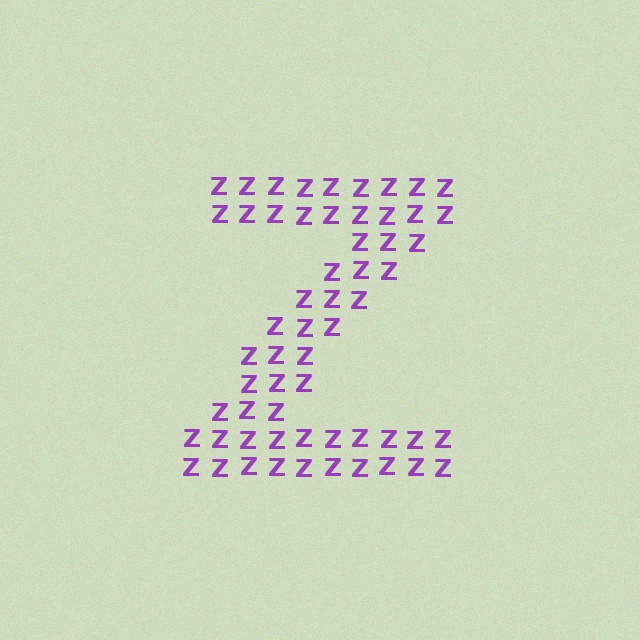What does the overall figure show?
The overall figure shows the letter Z.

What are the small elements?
The small elements are letter Z's.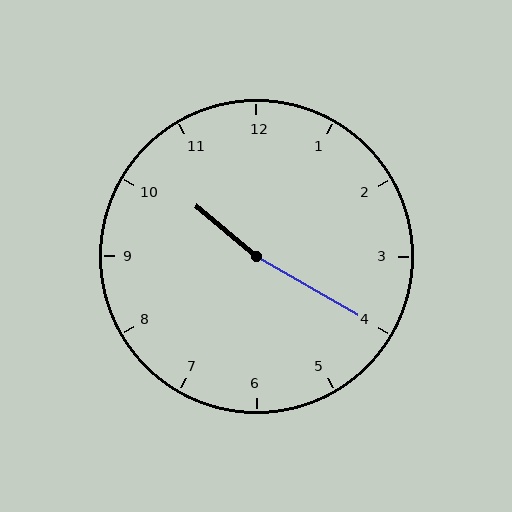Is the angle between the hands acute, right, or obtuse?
It is obtuse.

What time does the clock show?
10:20.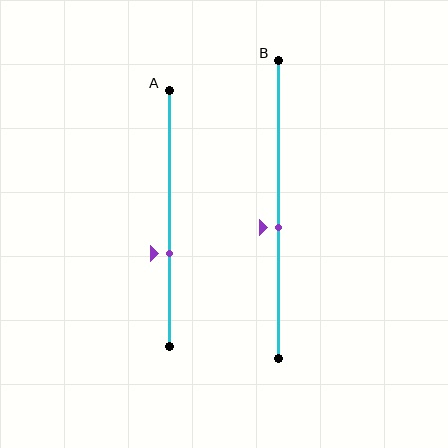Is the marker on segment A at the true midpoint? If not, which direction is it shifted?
No, the marker on segment A is shifted downward by about 14% of the segment length.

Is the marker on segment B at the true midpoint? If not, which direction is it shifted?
No, the marker on segment B is shifted downward by about 6% of the segment length.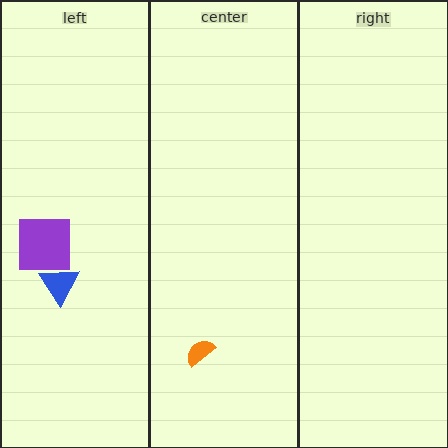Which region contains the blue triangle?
The left region.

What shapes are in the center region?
The orange semicircle.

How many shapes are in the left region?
2.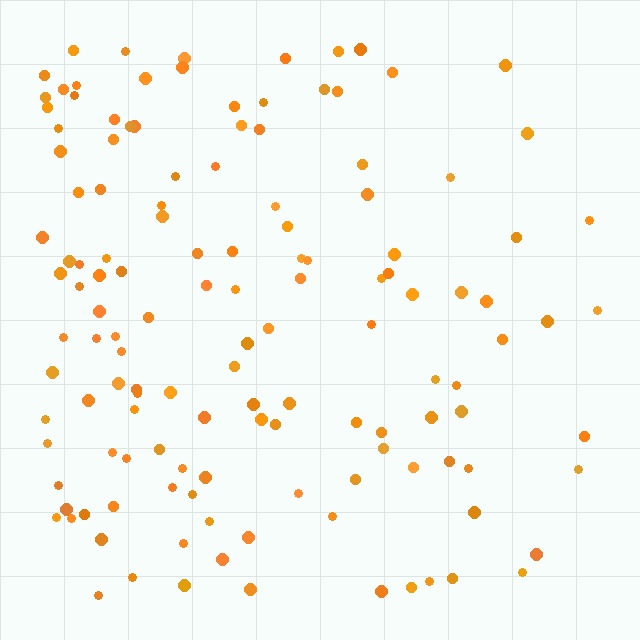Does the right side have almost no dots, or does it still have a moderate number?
Still a moderate number, just noticeably fewer than the left.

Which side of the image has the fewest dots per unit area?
The right.